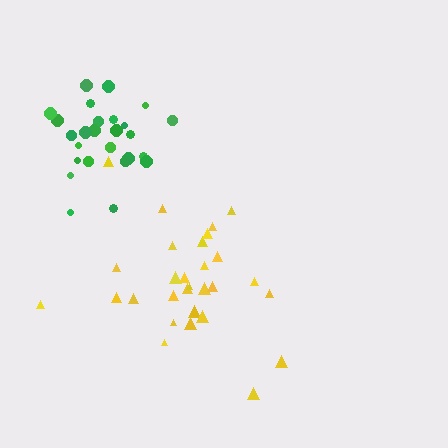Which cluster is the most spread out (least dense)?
Yellow.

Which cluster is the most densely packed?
Green.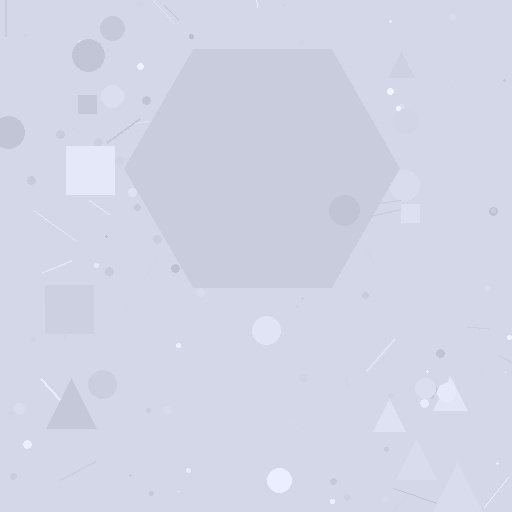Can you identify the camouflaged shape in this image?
The camouflaged shape is a hexagon.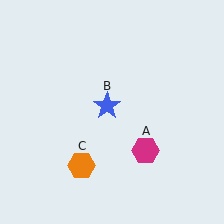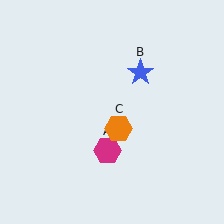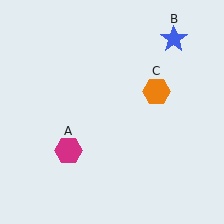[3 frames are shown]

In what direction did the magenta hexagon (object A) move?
The magenta hexagon (object A) moved left.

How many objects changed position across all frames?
3 objects changed position: magenta hexagon (object A), blue star (object B), orange hexagon (object C).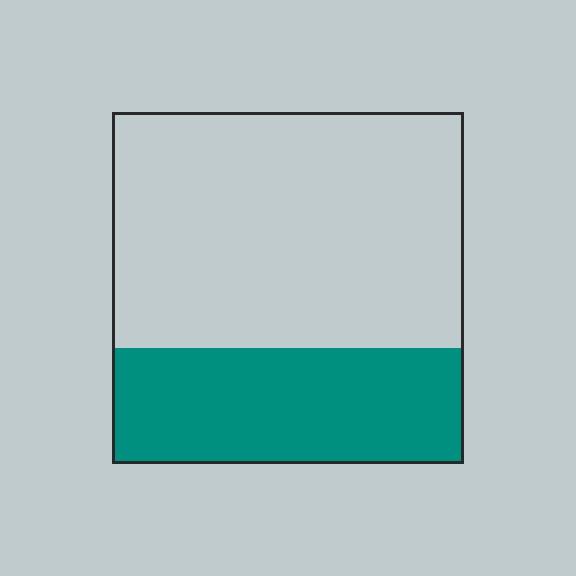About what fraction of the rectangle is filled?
About one third (1/3).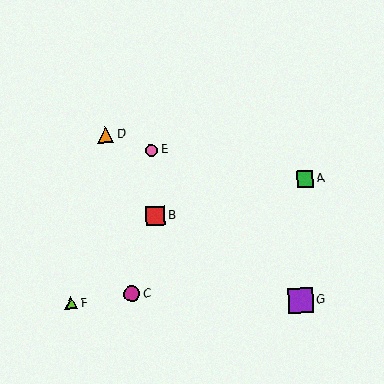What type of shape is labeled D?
Shape D is an orange triangle.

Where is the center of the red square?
The center of the red square is at (155, 216).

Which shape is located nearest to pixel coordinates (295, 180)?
The green square (labeled A) at (305, 179) is nearest to that location.